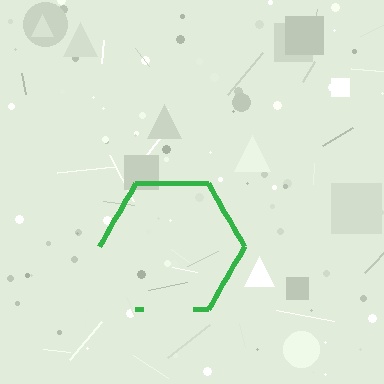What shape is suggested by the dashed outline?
The dashed outline suggests a hexagon.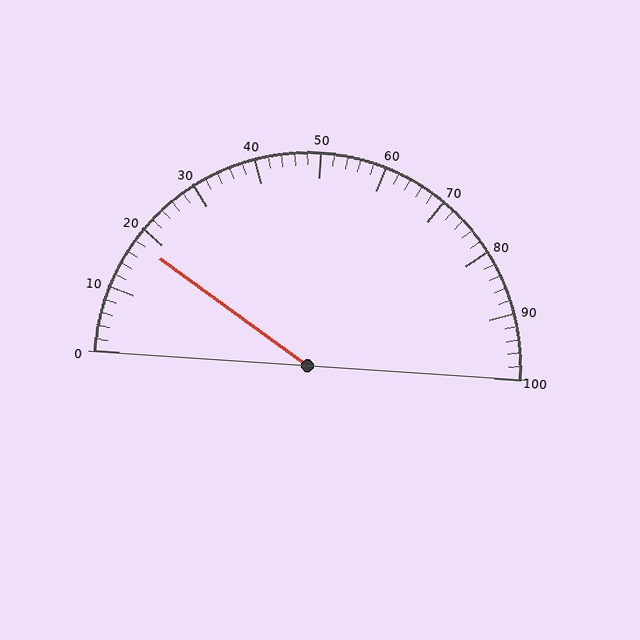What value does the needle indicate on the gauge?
The needle indicates approximately 18.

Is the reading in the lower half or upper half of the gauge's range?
The reading is in the lower half of the range (0 to 100).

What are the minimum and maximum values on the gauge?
The gauge ranges from 0 to 100.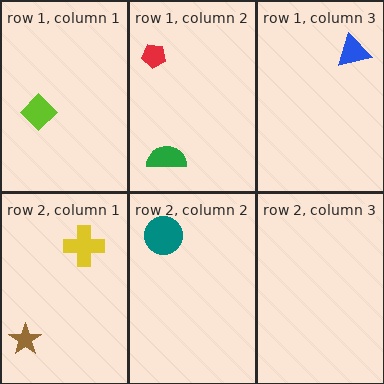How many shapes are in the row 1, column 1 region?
1.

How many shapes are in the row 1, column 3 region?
1.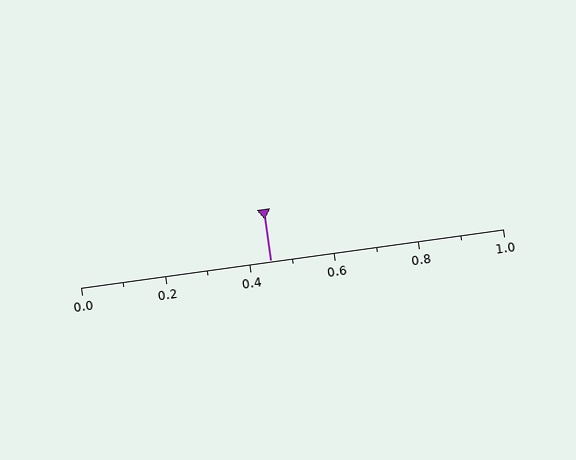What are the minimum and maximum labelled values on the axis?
The axis runs from 0.0 to 1.0.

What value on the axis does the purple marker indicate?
The marker indicates approximately 0.45.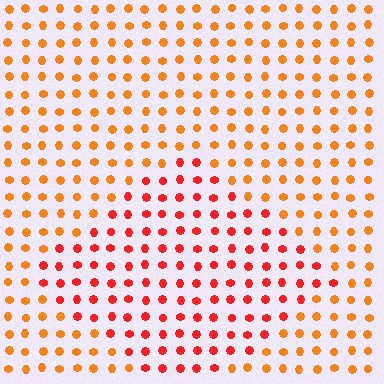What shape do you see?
I see a diamond.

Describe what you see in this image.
The image is filled with small orange elements in a uniform arrangement. A diamond-shaped region is visible where the elements are tinted to a slightly different hue, forming a subtle color boundary.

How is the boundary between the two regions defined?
The boundary is defined purely by a slight shift in hue (about 31 degrees). Spacing, size, and orientation are identical on both sides.